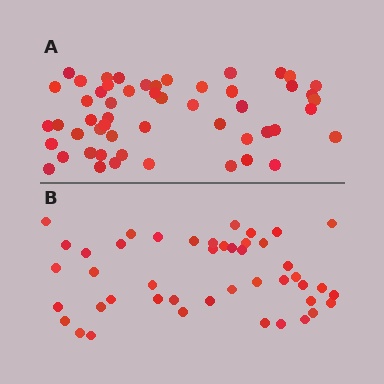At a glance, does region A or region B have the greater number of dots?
Region A (the top region) has more dots.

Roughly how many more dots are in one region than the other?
Region A has roughly 8 or so more dots than region B.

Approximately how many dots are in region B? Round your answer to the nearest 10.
About 40 dots. (The exact count is 45, which rounds to 40.)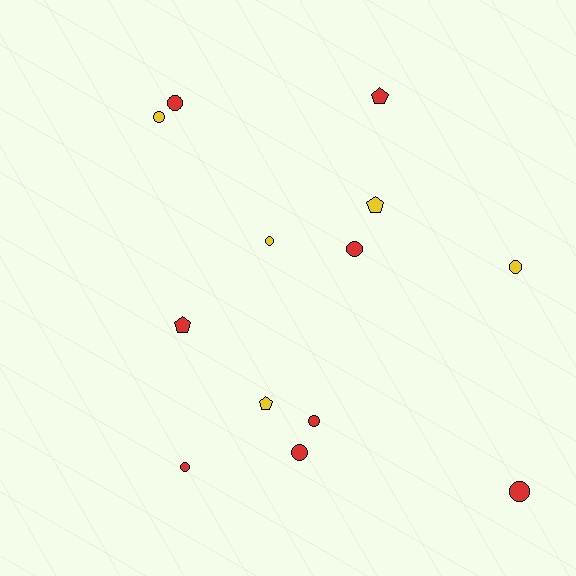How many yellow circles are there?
There are 3 yellow circles.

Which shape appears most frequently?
Circle, with 9 objects.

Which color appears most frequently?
Red, with 8 objects.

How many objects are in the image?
There are 13 objects.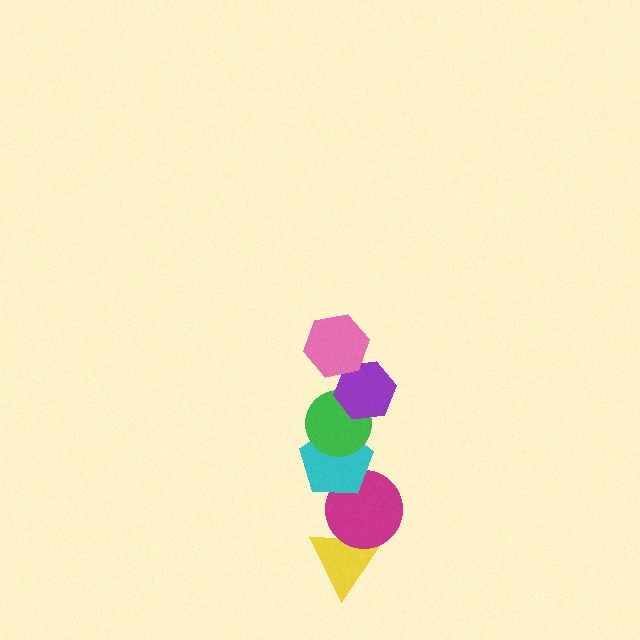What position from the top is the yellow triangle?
The yellow triangle is 6th from the top.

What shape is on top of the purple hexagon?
The pink hexagon is on top of the purple hexagon.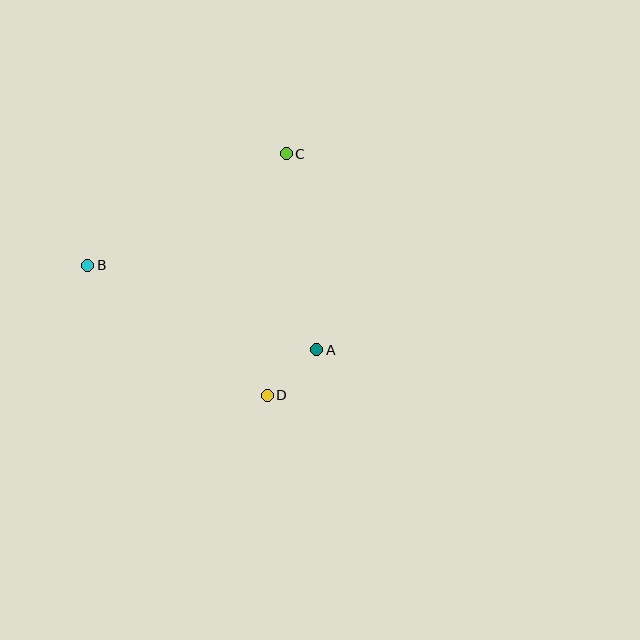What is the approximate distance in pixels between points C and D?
The distance between C and D is approximately 243 pixels.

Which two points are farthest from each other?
Points A and B are farthest from each other.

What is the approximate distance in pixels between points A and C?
The distance between A and C is approximately 199 pixels.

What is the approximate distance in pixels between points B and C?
The distance between B and C is approximately 228 pixels.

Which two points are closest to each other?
Points A and D are closest to each other.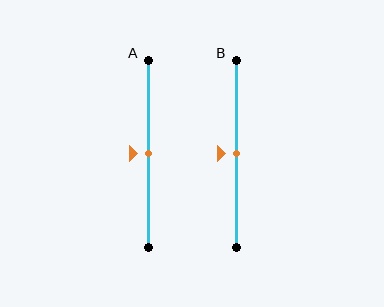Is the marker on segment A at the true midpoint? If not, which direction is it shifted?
Yes, the marker on segment A is at the true midpoint.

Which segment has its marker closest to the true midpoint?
Segment A has its marker closest to the true midpoint.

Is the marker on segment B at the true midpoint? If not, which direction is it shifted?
Yes, the marker on segment B is at the true midpoint.